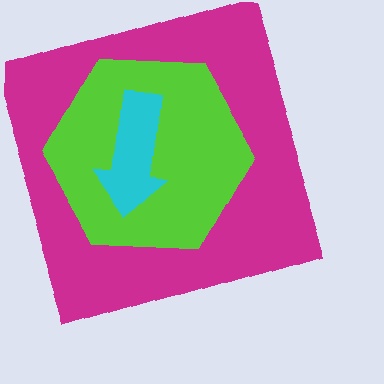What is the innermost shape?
The cyan arrow.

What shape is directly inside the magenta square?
The lime hexagon.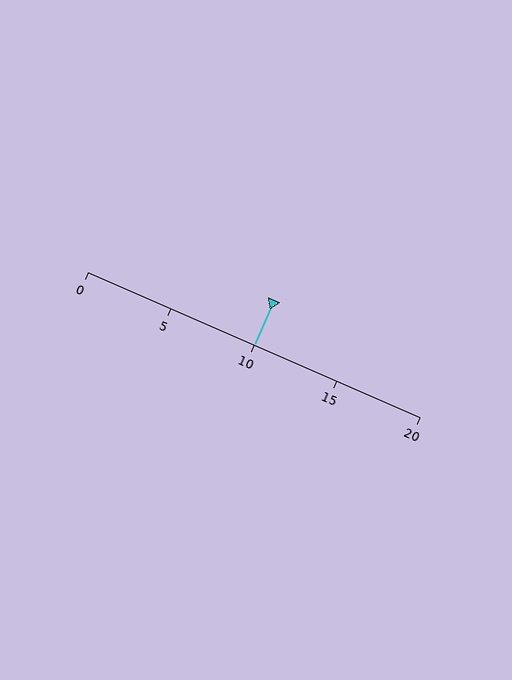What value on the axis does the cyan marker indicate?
The marker indicates approximately 10.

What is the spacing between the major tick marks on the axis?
The major ticks are spaced 5 apart.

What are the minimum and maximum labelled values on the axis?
The axis runs from 0 to 20.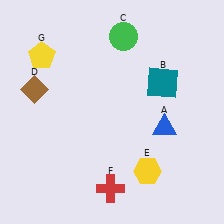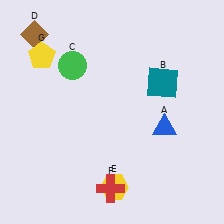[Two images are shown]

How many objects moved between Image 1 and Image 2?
3 objects moved between the two images.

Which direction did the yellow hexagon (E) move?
The yellow hexagon (E) moved left.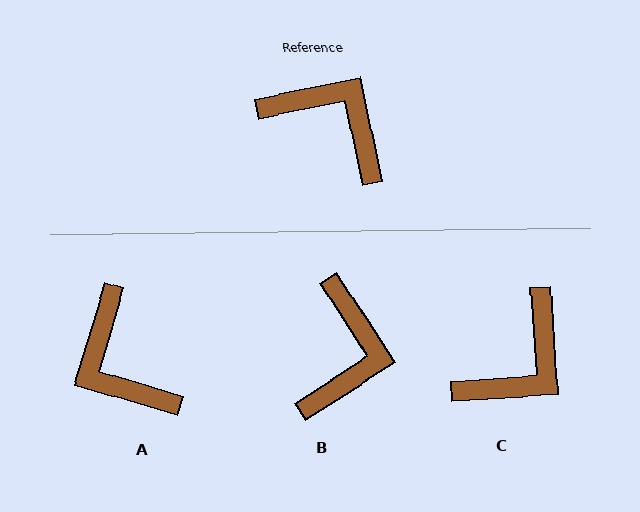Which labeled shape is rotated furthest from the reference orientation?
A, about 152 degrees away.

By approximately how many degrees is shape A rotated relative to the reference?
Approximately 152 degrees counter-clockwise.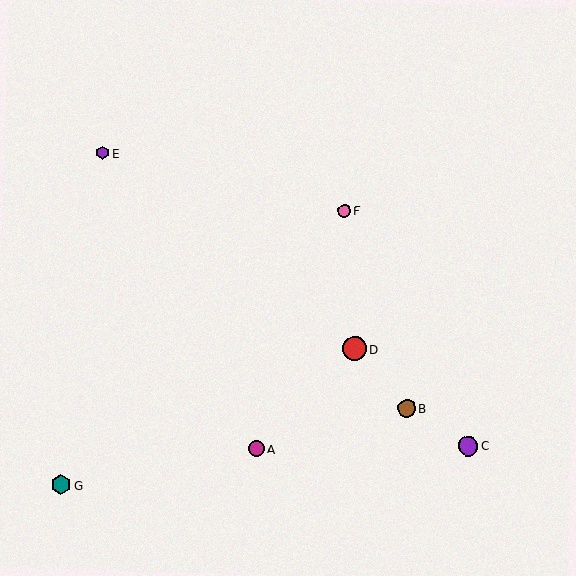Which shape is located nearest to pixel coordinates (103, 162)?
The purple hexagon (labeled E) at (103, 153) is nearest to that location.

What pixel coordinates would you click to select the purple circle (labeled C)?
Click at (468, 446) to select the purple circle C.